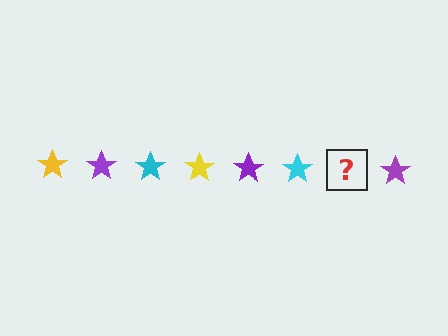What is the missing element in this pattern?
The missing element is a yellow star.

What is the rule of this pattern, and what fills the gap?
The rule is that the pattern cycles through yellow, purple, cyan stars. The gap should be filled with a yellow star.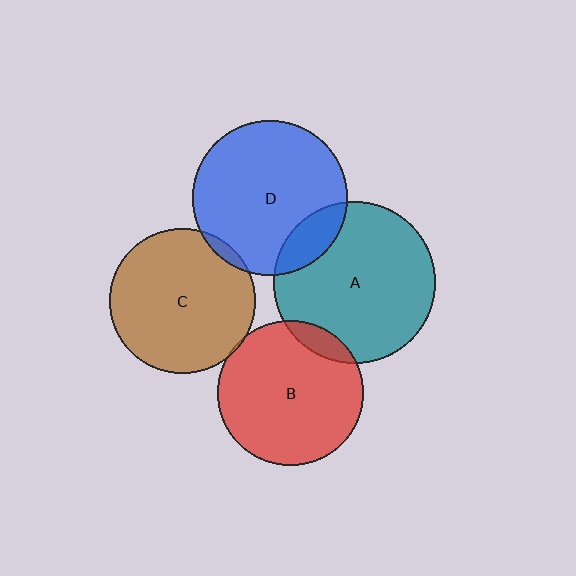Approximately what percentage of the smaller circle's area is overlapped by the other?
Approximately 15%.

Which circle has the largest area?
Circle A (teal).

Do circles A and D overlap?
Yes.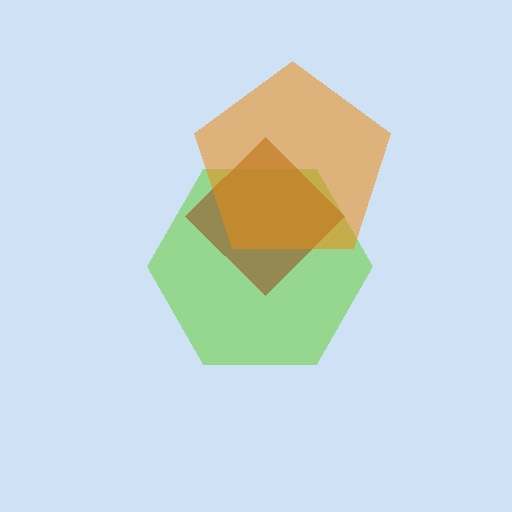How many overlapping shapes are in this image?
There are 3 overlapping shapes in the image.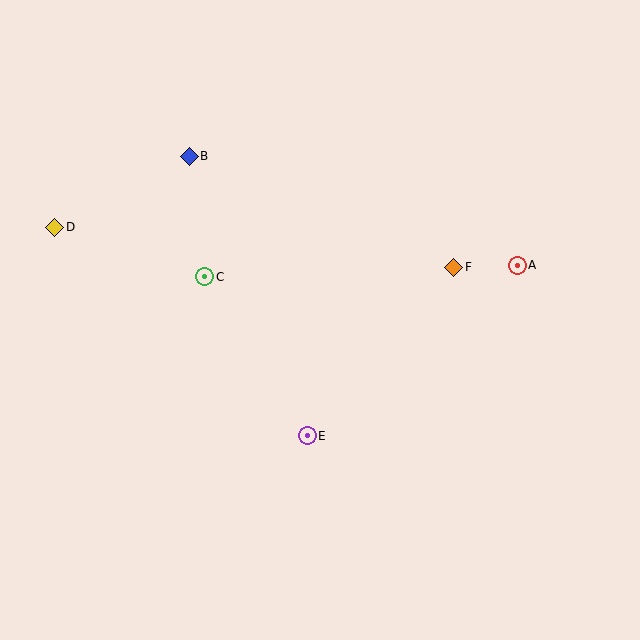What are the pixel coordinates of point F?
Point F is at (454, 267).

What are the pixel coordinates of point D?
Point D is at (55, 227).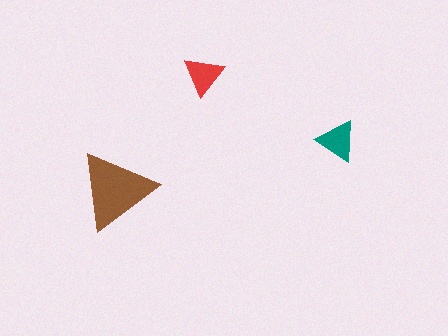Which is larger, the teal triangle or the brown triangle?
The brown one.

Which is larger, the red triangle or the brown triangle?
The brown one.